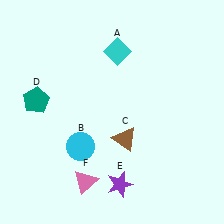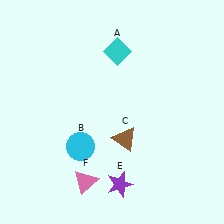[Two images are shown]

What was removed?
The teal pentagon (D) was removed in Image 2.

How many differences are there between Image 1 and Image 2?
There is 1 difference between the two images.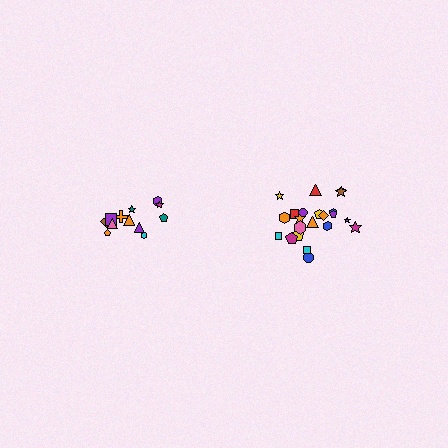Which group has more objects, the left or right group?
The right group.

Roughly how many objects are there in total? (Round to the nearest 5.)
Roughly 35 objects in total.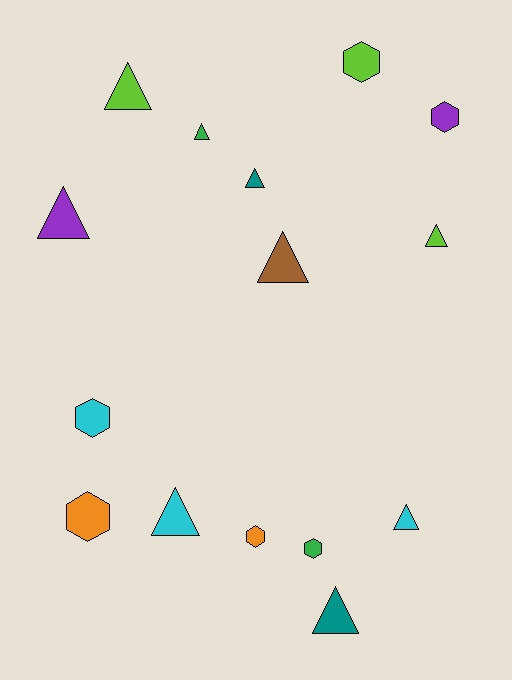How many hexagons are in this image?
There are 6 hexagons.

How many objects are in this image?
There are 15 objects.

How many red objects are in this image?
There are no red objects.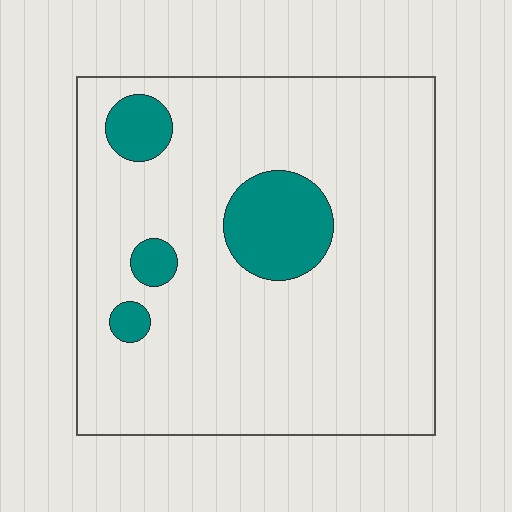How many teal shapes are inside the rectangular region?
4.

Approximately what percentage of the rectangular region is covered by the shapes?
Approximately 15%.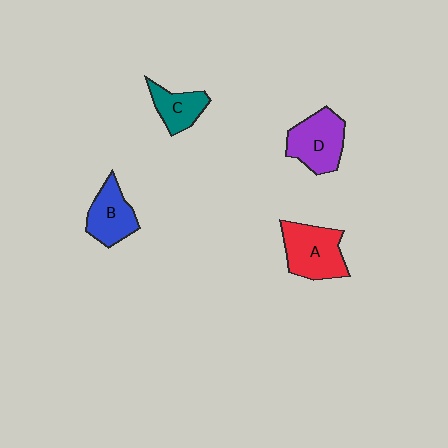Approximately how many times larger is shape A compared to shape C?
Approximately 1.6 times.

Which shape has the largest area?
Shape A (red).